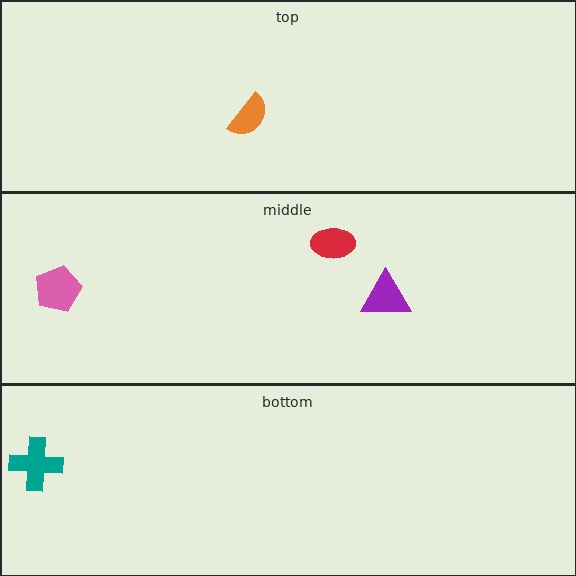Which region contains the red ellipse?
The middle region.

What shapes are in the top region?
The orange semicircle.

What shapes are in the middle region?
The red ellipse, the purple triangle, the pink pentagon.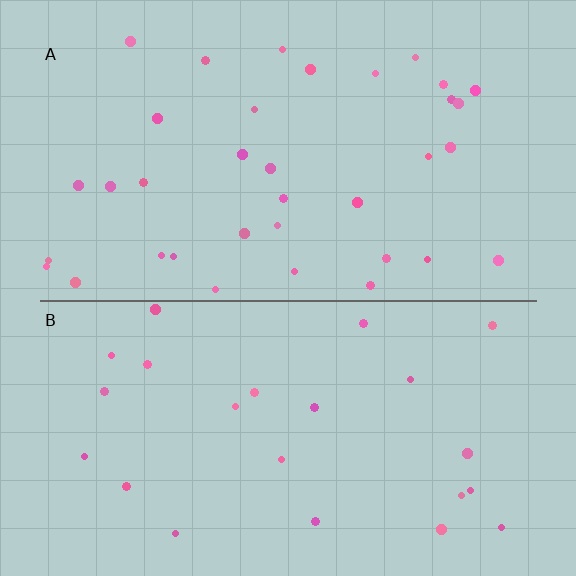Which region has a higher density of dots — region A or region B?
A (the top).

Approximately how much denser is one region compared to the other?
Approximately 1.5× — region A over region B.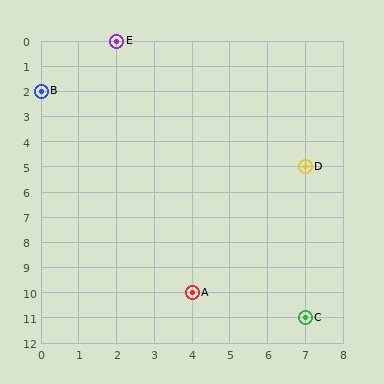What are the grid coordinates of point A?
Point A is at grid coordinates (4, 10).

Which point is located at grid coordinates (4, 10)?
Point A is at (4, 10).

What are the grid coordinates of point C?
Point C is at grid coordinates (7, 11).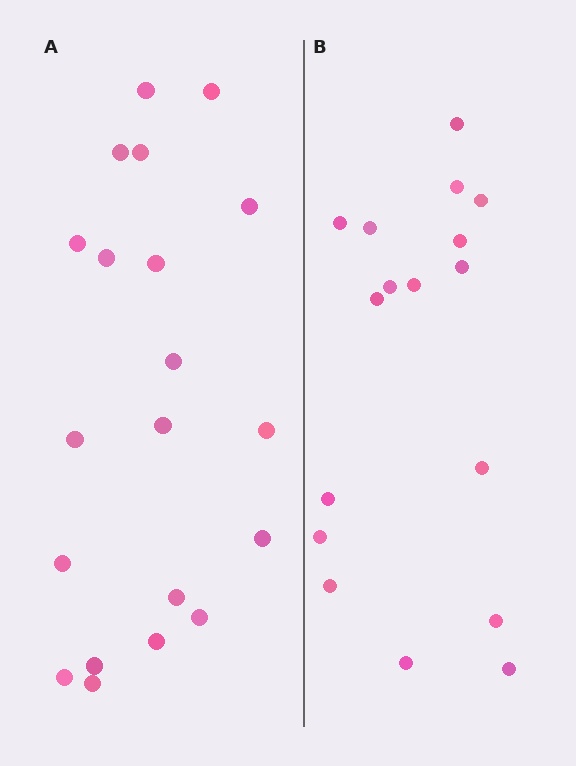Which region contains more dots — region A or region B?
Region A (the left region) has more dots.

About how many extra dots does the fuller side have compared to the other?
Region A has just a few more — roughly 2 or 3 more dots than region B.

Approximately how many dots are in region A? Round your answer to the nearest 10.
About 20 dots.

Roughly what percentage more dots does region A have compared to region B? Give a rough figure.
About 20% more.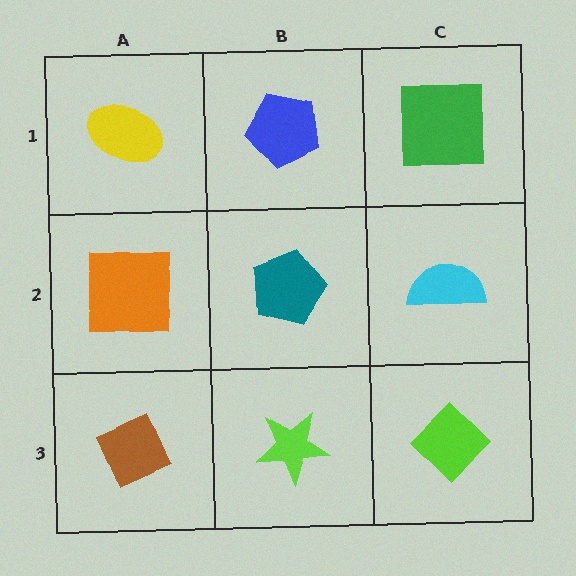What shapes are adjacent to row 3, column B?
A teal pentagon (row 2, column B), a brown diamond (row 3, column A), a lime diamond (row 3, column C).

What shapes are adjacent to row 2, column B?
A blue pentagon (row 1, column B), a lime star (row 3, column B), an orange square (row 2, column A), a cyan semicircle (row 2, column C).